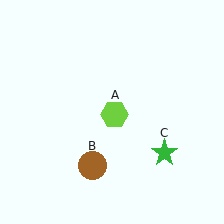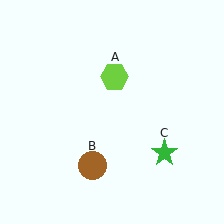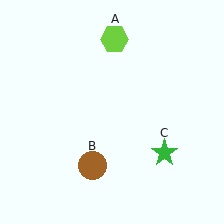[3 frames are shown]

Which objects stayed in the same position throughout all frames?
Brown circle (object B) and green star (object C) remained stationary.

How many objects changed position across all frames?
1 object changed position: lime hexagon (object A).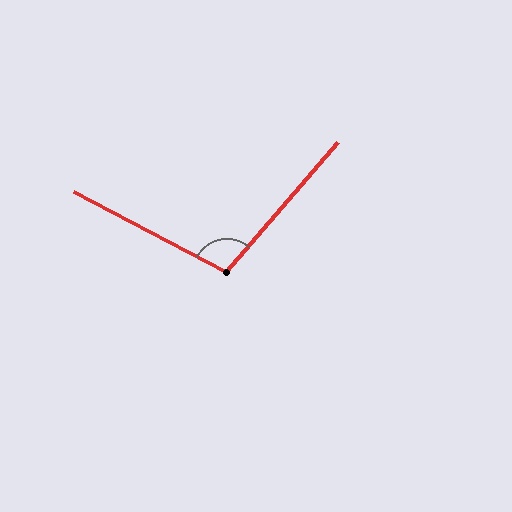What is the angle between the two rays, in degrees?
Approximately 103 degrees.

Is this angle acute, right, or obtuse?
It is obtuse.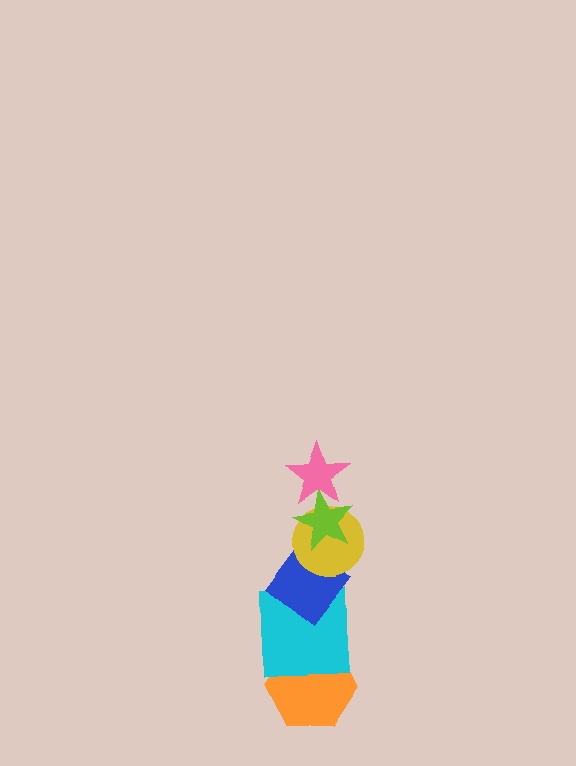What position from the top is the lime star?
The lime star is 2nd from the top.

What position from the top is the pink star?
The pink star is 1st from the top.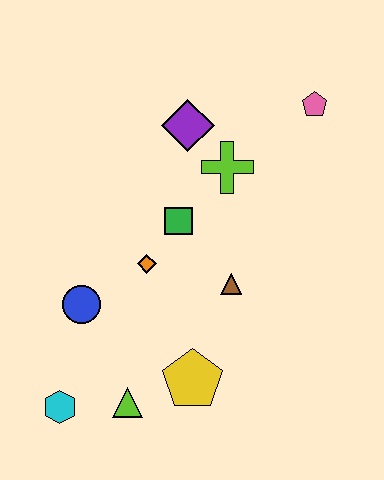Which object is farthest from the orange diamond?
The pink pentagon is farthest from the orange diamond.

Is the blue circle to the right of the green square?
No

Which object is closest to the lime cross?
The purple diamond is closest to the lime cross.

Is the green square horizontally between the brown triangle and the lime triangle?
Yes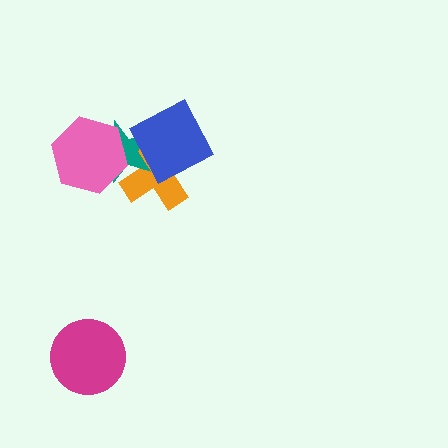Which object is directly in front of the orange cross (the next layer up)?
The teal star is directly in front of the orange cross.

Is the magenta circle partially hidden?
No, no other shape covers it.